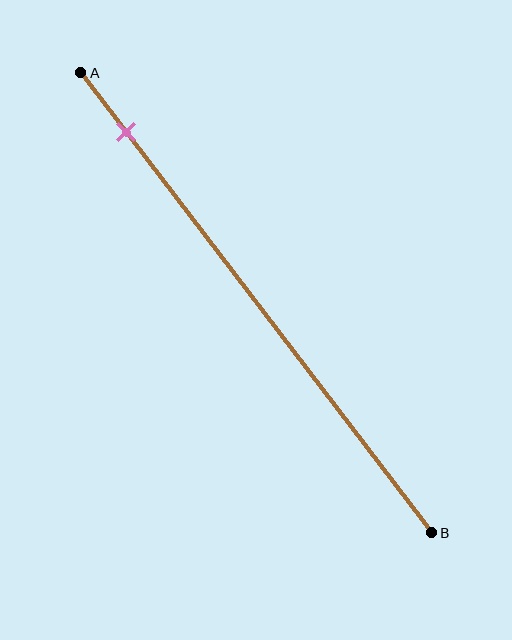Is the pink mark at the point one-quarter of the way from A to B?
No, the mark is at about 15% from A, not at the 25% one-quarter point.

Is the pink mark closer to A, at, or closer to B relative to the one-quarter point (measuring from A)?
The pink mark is closer to point A than the one-quarter point of segment AB.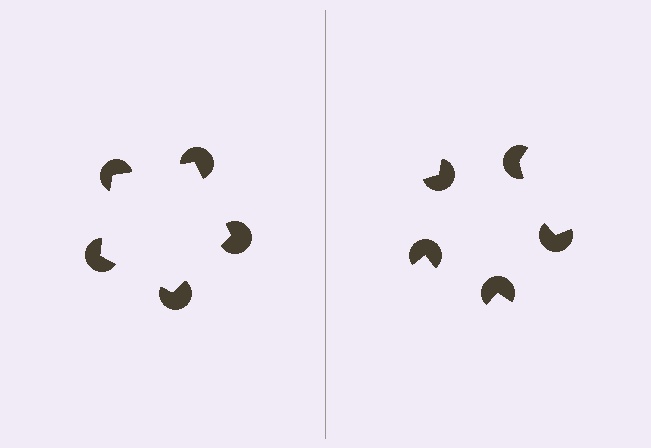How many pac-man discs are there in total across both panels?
10 — 5 on each side.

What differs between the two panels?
The pac-man discs are positioned identically on both sides; only the wedge orientations differ. On the left they align to a pentagon; on the right they are misaligned.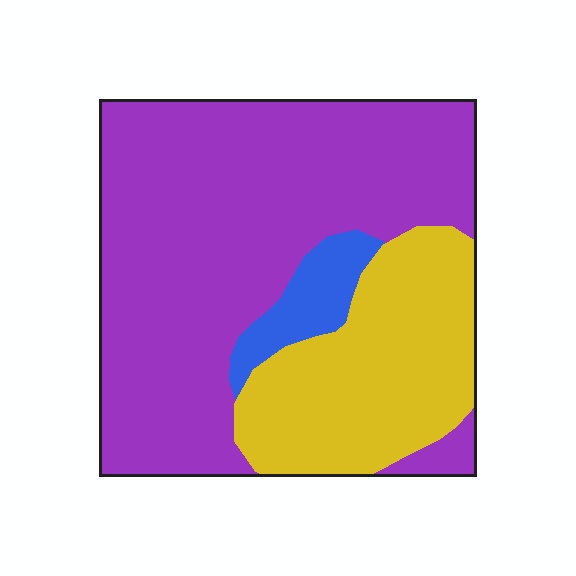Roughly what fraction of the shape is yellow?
Yellow takes up about one quarter (1/4) of the shape.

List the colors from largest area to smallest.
From largest to smallest: purple, yellow, blue.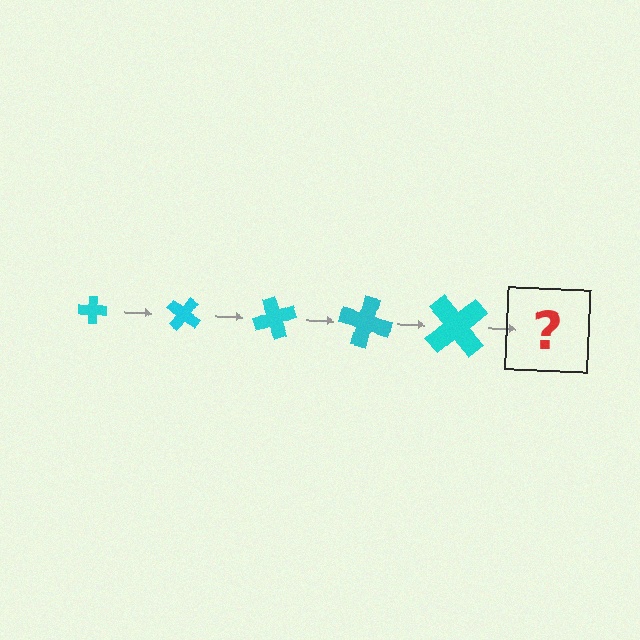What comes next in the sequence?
The next element should be a cross, larger than the previous one and rotated 175 degrees from the start.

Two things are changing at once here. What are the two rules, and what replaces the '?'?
The two rules are that the cross grows larger each step and it rotates 35 degrees each step. The '?' should be a cross, larger than the previous one and rotated 175 degrees from the start.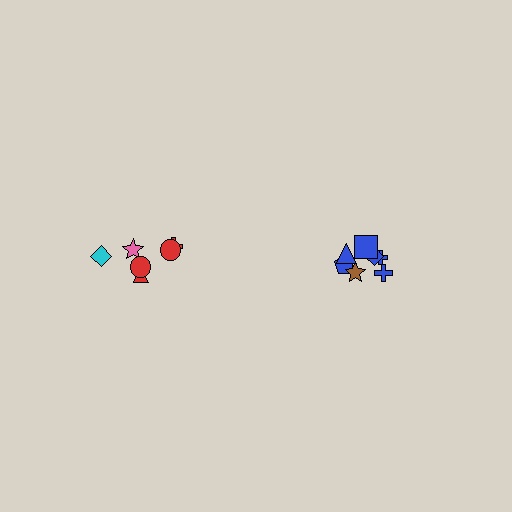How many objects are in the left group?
There are 6 objects.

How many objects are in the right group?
There are 8 objects.